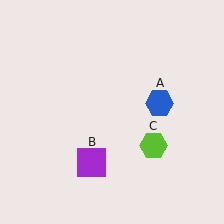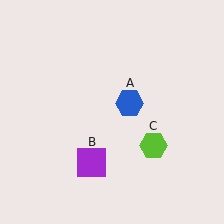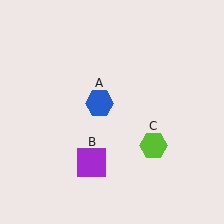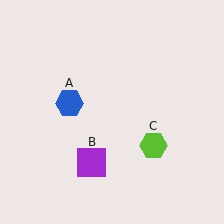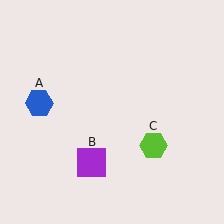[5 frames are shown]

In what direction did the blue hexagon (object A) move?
The blue hexagon (object A) moved left.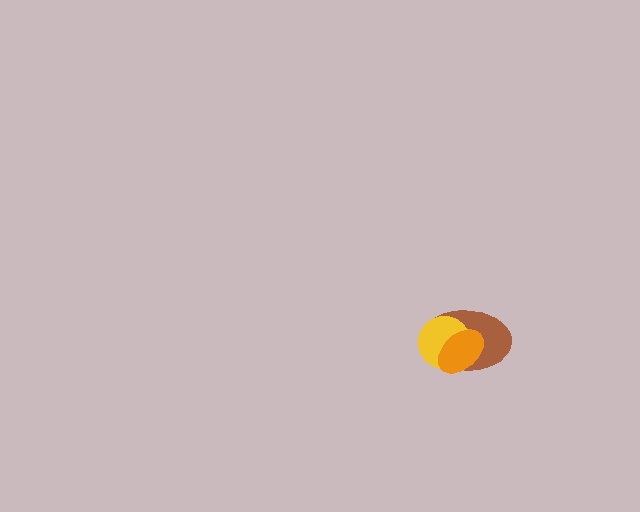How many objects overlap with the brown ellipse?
2 objects overlap with the brown ellipse.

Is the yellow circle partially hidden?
Yes, it is partially covered by another shape.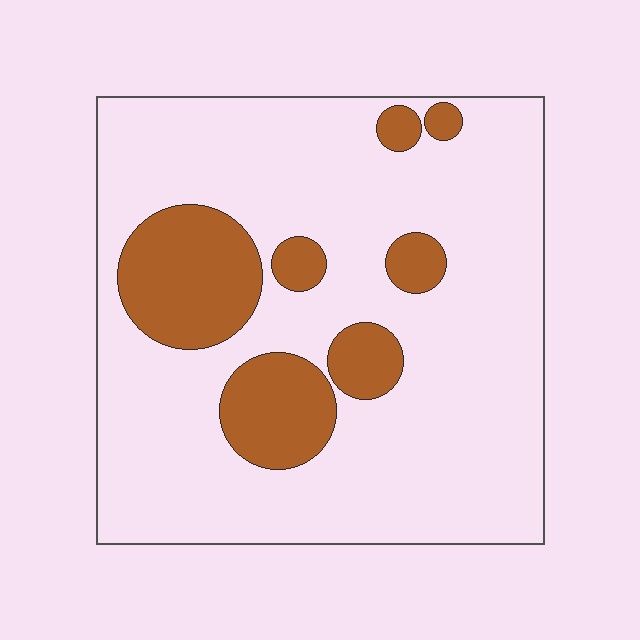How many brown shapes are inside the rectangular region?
7.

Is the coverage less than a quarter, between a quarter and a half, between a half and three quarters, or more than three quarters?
Less than a quarter.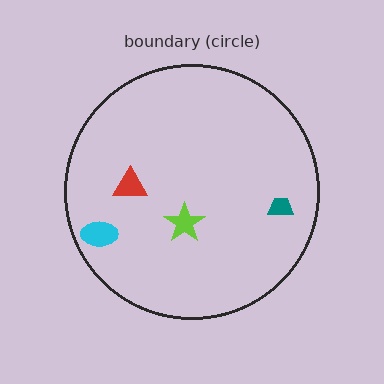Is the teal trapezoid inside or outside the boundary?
Inside.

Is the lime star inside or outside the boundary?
Inside.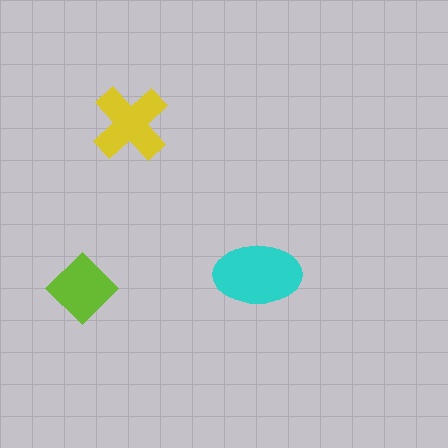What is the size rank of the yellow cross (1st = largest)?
2nd.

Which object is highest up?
The yellow cross is topmost.